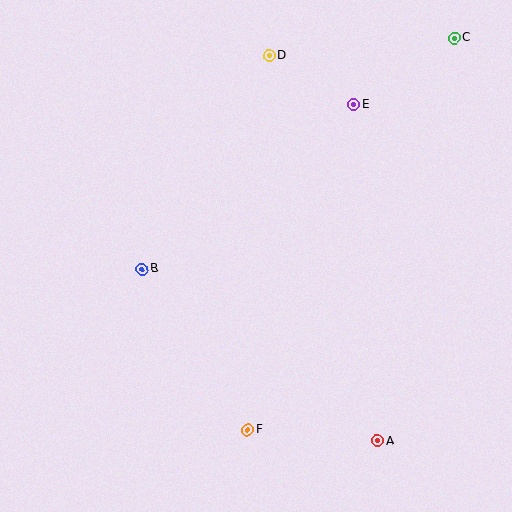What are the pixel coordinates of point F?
Point F is at (248, 430).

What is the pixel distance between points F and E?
The distance between F and E is 342 pixels.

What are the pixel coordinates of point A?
Point A is at (378, 441).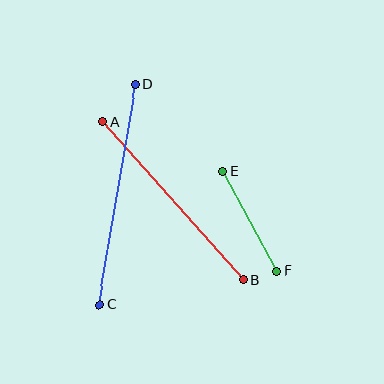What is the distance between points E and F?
The distance is approximately 114 pixels.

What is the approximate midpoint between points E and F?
The midpoint is at approximately (250, 221) pixels.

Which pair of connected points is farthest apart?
Points C and D are farthest apart.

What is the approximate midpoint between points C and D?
The midpoint is at approximately (117, 195) pixels.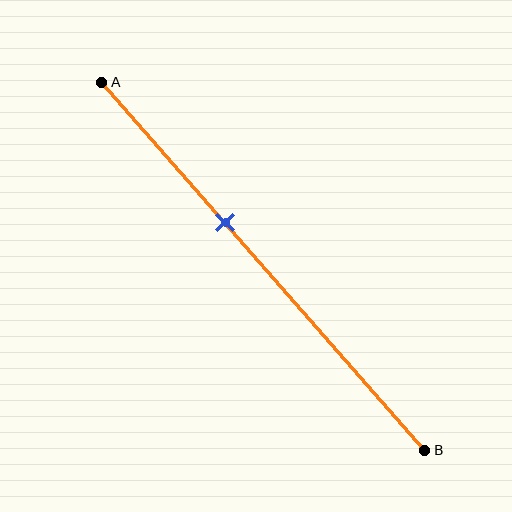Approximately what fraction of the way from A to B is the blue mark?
The blue mark is approximately 40% of the way from A to B.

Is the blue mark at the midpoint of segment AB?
No, the mark is at about 40% from A, not at the 50% midpoint.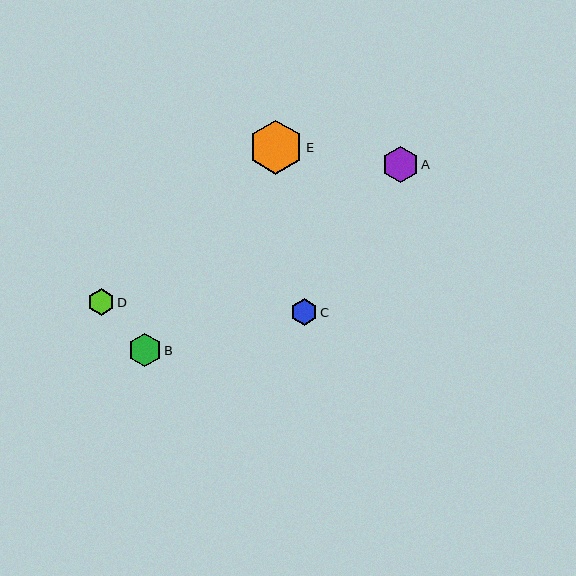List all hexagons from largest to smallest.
From largest to smallest: E, A, B, C, D.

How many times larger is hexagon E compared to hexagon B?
Hexagon E is approximately 1.6 times the size of hexagon B.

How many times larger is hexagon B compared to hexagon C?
Hexagon B is approximately 1.2 times the size of hexagon C.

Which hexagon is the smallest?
Hexagon D is the smallest with a size of approximately 26 pixels.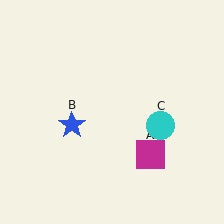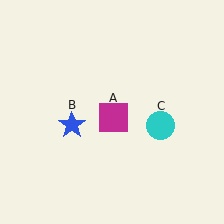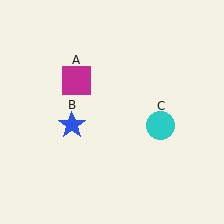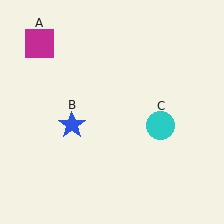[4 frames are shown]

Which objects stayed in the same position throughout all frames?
Blue star (object B) and cyan circle (object C) remained stationary.